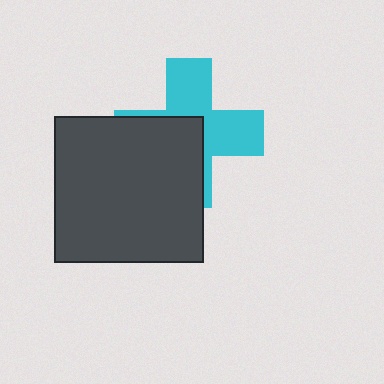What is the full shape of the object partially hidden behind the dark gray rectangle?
The partially hidden object is a cyan cross.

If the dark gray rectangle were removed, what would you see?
You would see the complete cyan cross.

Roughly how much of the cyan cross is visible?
About half of it is visible (roughly 52%).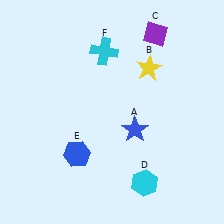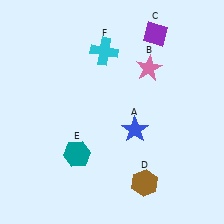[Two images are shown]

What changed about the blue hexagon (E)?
In Image 1, E is blue. In Image 2, it changed to teal.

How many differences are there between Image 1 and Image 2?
There are 3 differences between the two images.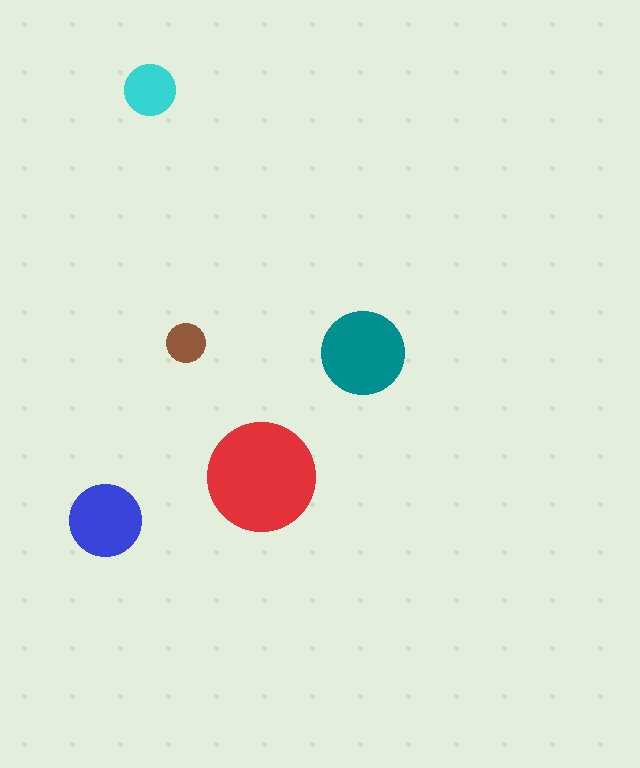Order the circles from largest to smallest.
the red one, the teal one, the blue one, the cyan one, the brown one.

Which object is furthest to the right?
The teal circle is rightmost.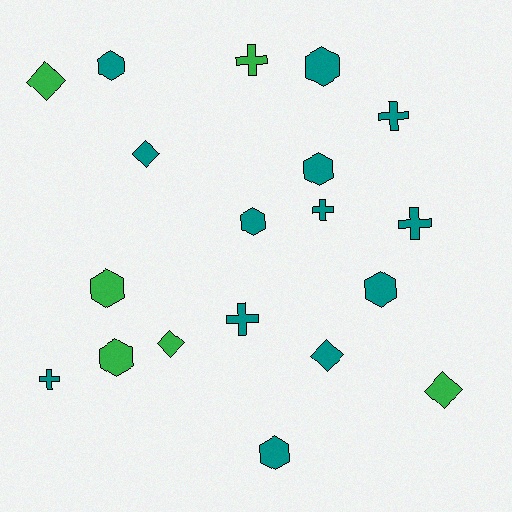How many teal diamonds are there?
There are 2 teal diamonds.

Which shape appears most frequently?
Hexagon, with 8 objects.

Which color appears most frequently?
Teal, with 13 objects.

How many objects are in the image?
There are 19 objects.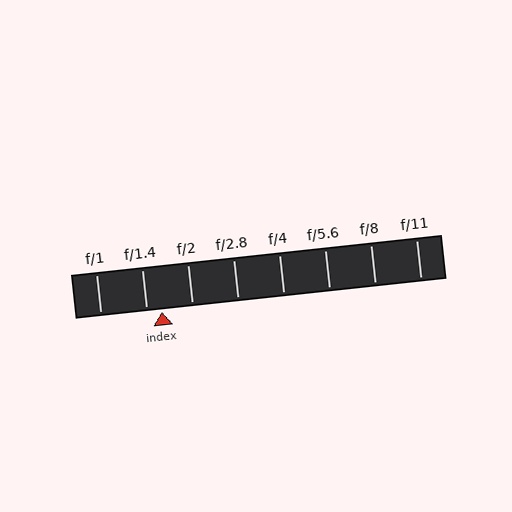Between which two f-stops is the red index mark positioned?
The index mark is between f/1.4 and f/2.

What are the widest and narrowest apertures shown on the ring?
The widest aperture shown is f/1 and the narrowest is f/11.